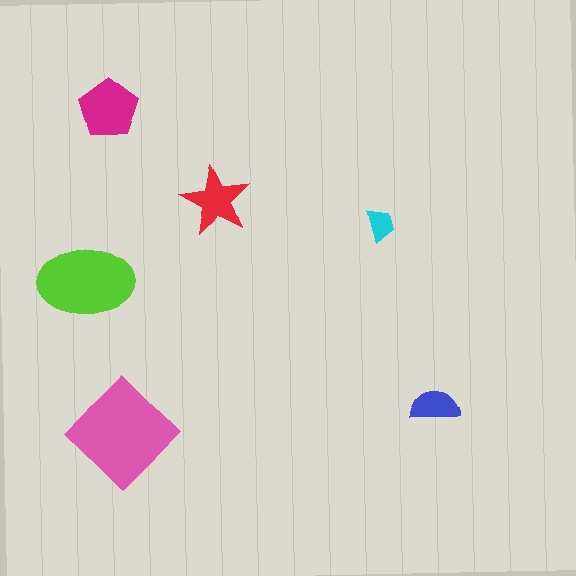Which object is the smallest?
The cyan trapezoid.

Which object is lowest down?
The pink diamond is bottommost.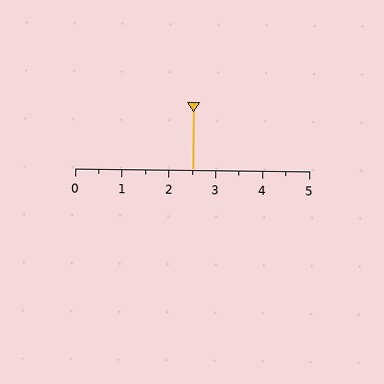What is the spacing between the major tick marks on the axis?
The major ticks are spaced 1 apart.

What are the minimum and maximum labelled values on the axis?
The axis runs from 0 to 5.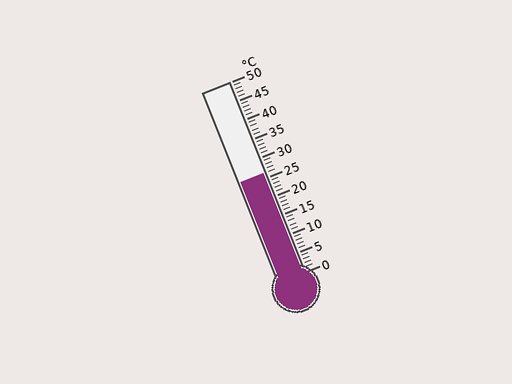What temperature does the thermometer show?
The thermometer shows approximately 26°C.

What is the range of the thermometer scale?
The thermometer scale ranges from 0°C to 50°C.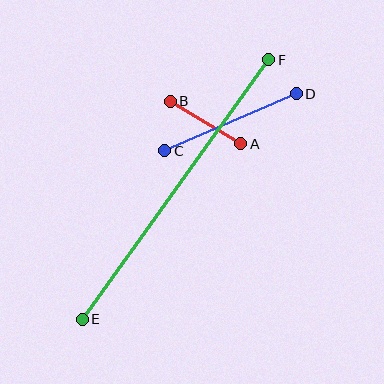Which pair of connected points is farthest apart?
Points E and F are farthest apart.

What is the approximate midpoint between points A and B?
The midpoint is at approximately (206, 123) pixels.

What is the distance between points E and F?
The distance is approximately 320 pixels.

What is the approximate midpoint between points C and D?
The midpoint is at approximately (230, 122) pixels.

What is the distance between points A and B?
The distance is approximately 82 pixels.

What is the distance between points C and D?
The distance is approximately 143 pixels.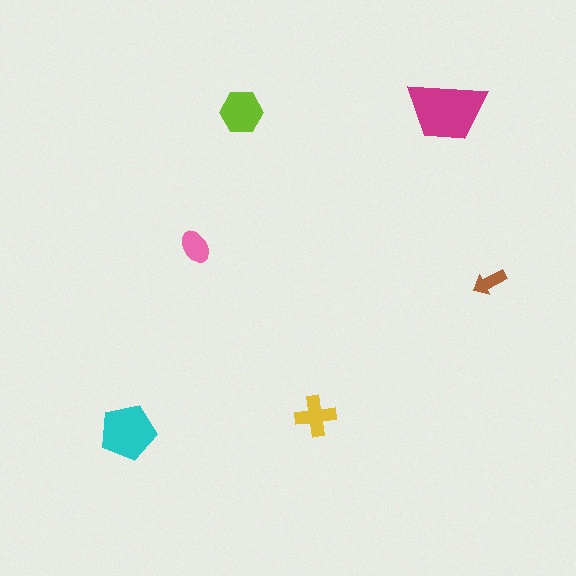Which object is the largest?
The magenta trapezoid.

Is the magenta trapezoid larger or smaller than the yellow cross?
Larger.